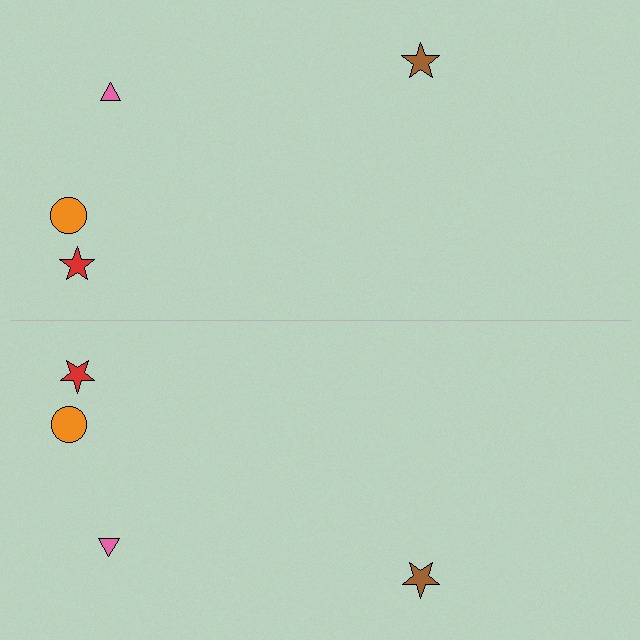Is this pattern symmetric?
Yes, this pattern has bilateral (reflection) symmetry.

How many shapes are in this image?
There are 8 shapes in this image.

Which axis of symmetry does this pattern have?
The pattern has a horizontal axis of symmetry running through the center of the image.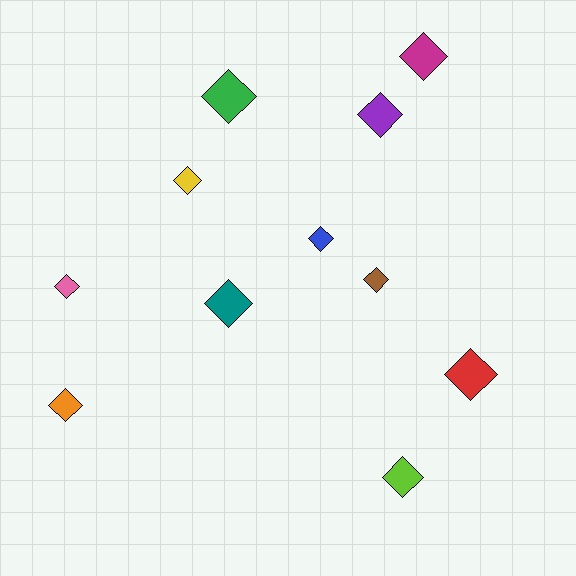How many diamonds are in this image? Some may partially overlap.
There are 11 diamonds.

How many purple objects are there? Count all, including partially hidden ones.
There is 1 purple object.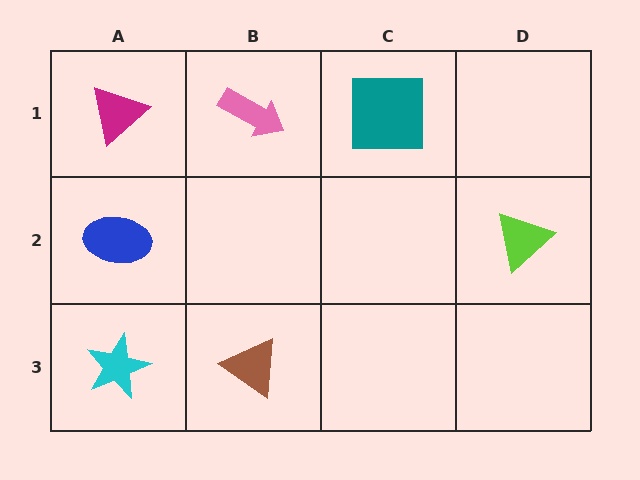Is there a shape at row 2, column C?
No, that cell is empty.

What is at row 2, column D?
A lime triangle.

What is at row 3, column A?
A cyan star.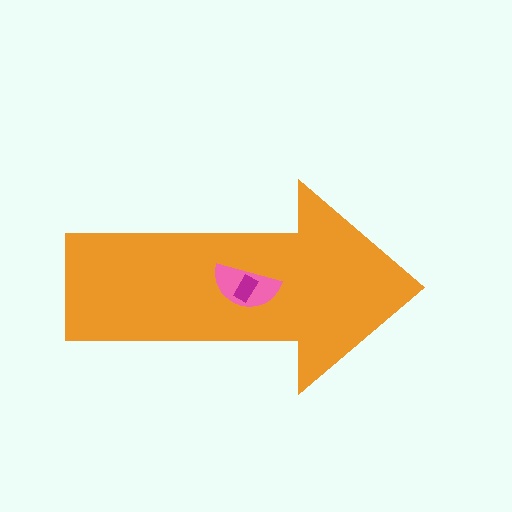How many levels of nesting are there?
3.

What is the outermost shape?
The orange arrow.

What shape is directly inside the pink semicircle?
The magenta rectangle.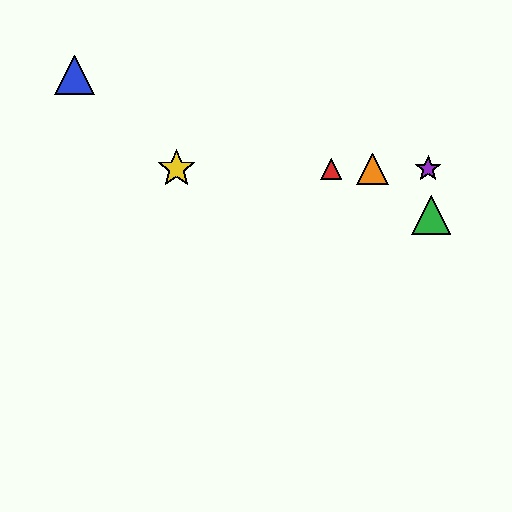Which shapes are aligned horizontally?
The red triangle, the yellow star, the purple star, the orange triangle are aligned horizontally.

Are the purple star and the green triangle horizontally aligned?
No, the purple star is at y≈169 and the green triangle is at y≈215.